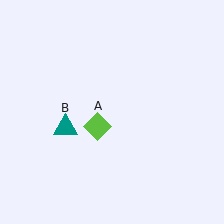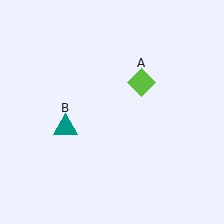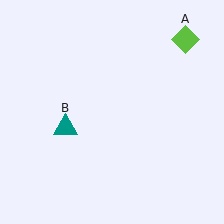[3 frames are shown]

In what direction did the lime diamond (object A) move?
The lime diamond (object A) moved up and to the right.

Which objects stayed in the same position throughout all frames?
Teal triangle (object B) remained stationary.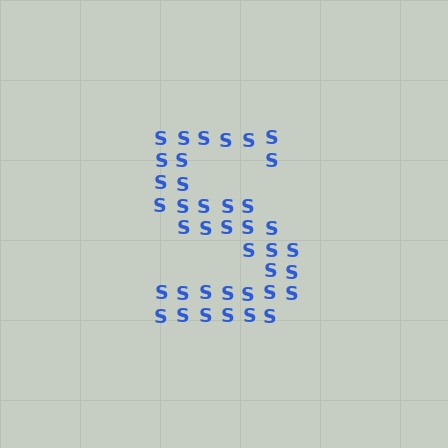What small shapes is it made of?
It is made of small letter S's.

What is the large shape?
The large shape is the letter S.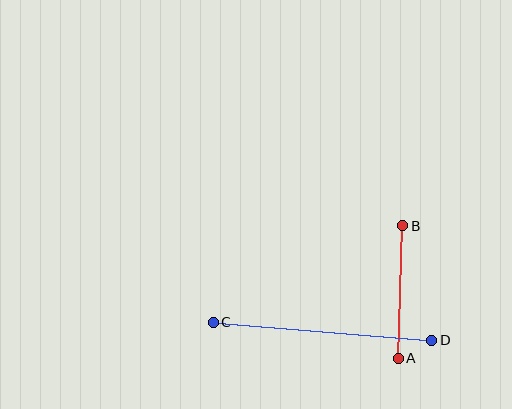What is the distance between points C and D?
The distance is approximately 219 pixels.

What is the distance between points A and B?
The distance is approximately 133 pixels.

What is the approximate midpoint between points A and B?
The midpoint is at approximately (401, 292) pixels.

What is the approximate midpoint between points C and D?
The midpoint is at approximately (323, 331) pixels.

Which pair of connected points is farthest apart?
Points C and D are farthest apart.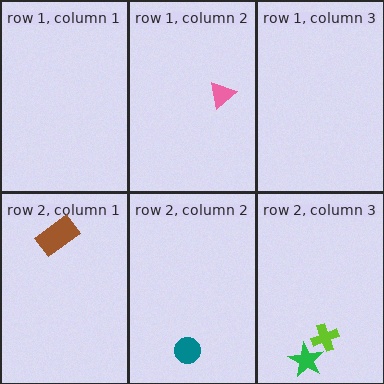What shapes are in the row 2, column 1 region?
The brown rectangle.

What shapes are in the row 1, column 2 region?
The pink triangle.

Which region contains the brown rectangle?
The row 2, column 1 region.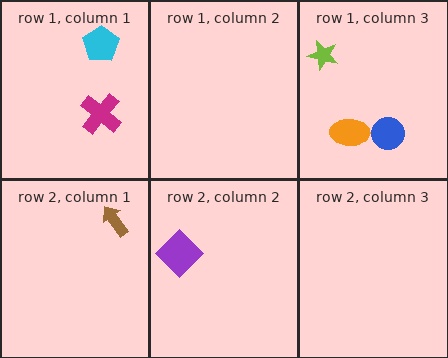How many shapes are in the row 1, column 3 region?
3.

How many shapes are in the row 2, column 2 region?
1.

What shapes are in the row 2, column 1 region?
The brown arrow.